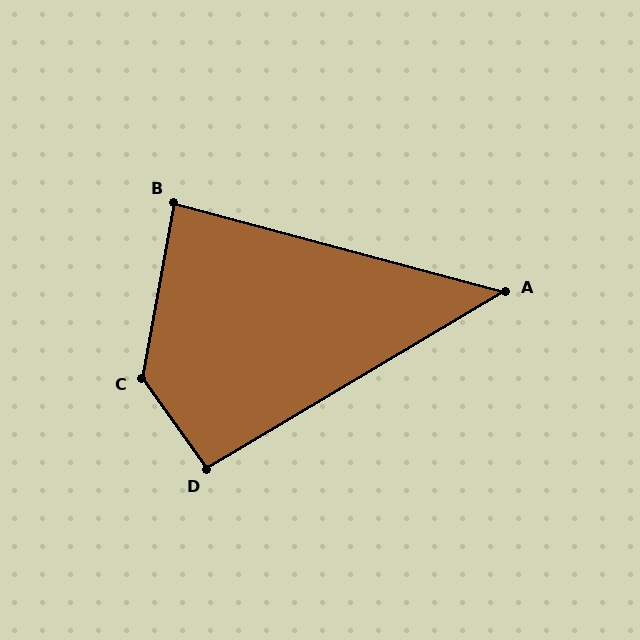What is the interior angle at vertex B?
Approximately 85 degrees (approximately right).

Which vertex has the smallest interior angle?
A, at approximately 46 degrees.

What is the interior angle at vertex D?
Approximately 95 degrees (approximately right).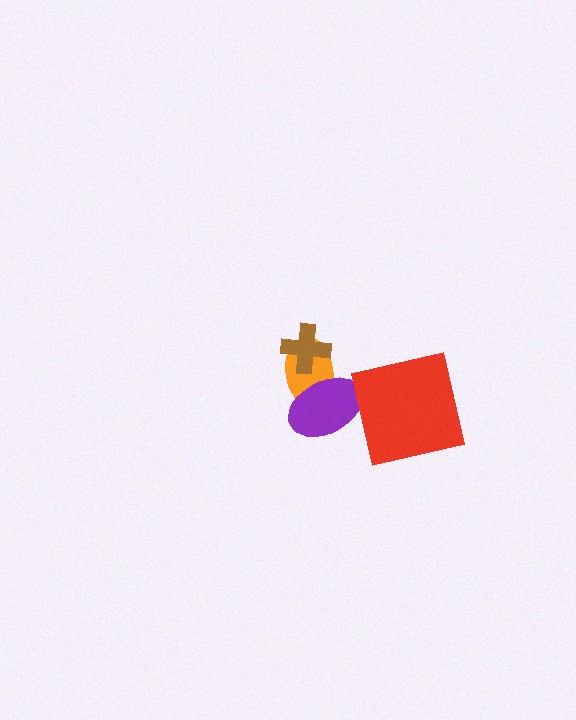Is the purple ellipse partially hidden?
No, no other shape covers it.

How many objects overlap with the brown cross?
1 object overlaps with the brown cross.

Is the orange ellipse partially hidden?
Yes, it is partially covered by another shape.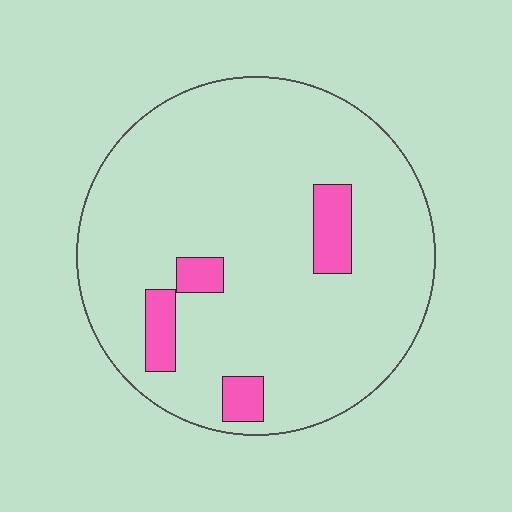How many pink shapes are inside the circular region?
4.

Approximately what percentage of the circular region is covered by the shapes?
Approximately 10%.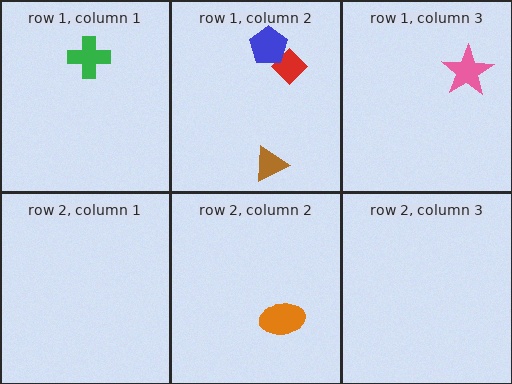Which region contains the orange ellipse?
The row 2, column 2 region.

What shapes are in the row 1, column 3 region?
The pink star.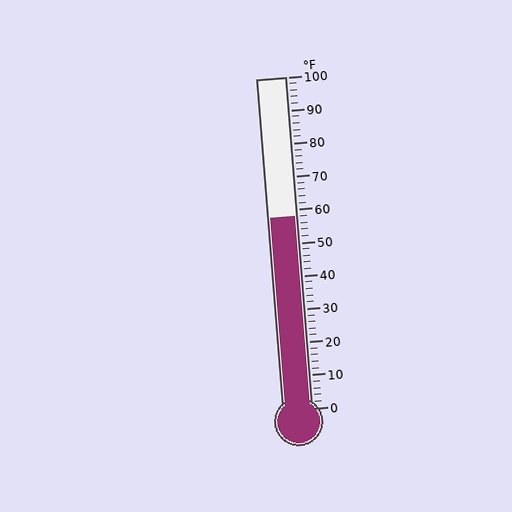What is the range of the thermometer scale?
The thermometer scale ranges from 0°F to 100°F.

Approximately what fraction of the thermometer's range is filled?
The thermometer is filled to approximately 60% of its range.